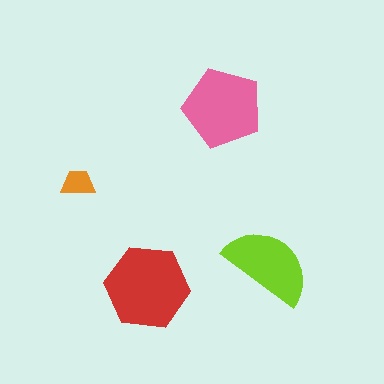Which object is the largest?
The red hexagon.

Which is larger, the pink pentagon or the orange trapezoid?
The pink pentagon.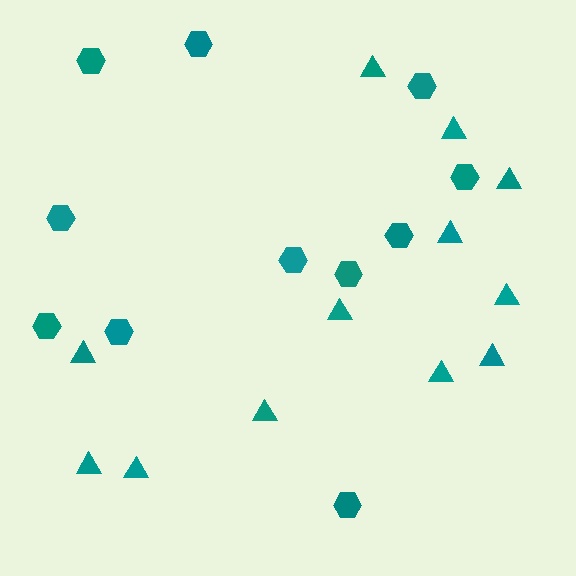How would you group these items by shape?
There are 2 groups: one group of triangles (12) and one group of hexagons (11).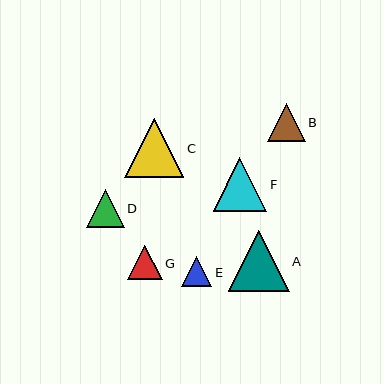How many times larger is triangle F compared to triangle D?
Triangle F is approximately 1.4 times the size of triangle D.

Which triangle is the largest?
Triangle A is the largest with a size of approximately 61 pixels.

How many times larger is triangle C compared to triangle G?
Triangle C is approximately 1.7 times the size of triangle G.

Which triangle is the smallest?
Triangle E is the smallest with a size of approximately 30 pixels.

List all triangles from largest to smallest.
From largest to smallest: A, C, F, B, D, G, E.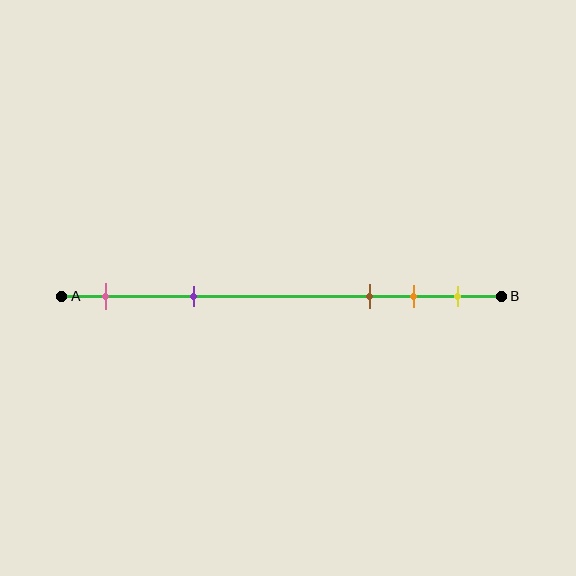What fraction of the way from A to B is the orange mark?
The orange mark is approximately 80% (0.8) of the way from A to B.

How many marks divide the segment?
There are 5 marks dividing the segment.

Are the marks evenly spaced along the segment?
No, the marks are not evenly spaced.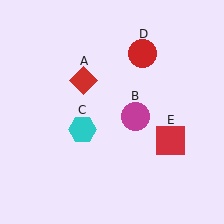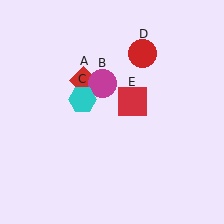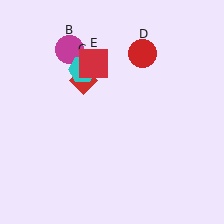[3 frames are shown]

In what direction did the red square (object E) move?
The red square (object E) moved up and to the left.